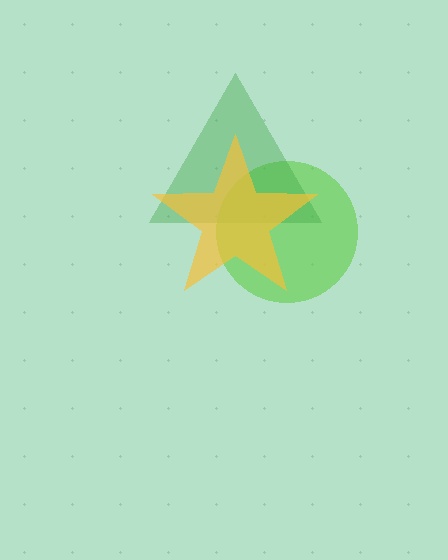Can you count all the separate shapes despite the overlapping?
Yes, there are 3 separate shapes.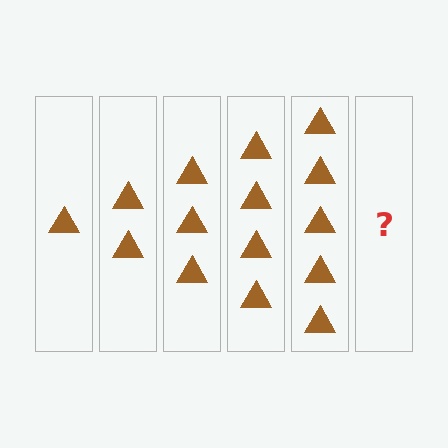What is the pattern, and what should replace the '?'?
The pattern is that each step adds one more triangle. The '?' should be 6 triangles.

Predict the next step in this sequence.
The next step is 6 triangles.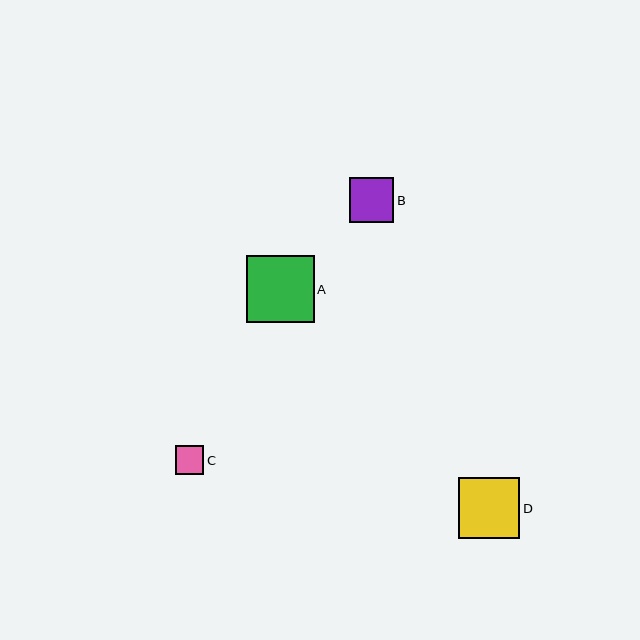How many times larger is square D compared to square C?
Square D is approximately 2.1 times the size of square C.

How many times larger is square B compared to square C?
Square B is approximately 1.5 times the size of square C.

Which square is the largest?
Square A is the largest with a size of approximately 67 pixels.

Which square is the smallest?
Square C is the smallest with a size of approximately 29 pixels.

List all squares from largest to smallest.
From largest to smallest: A, D, B, C.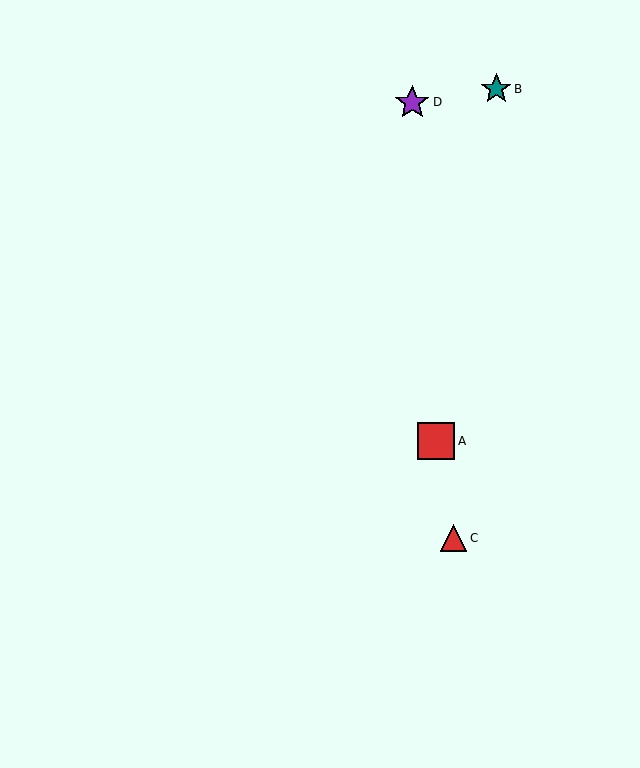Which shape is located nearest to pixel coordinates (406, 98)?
The purple star (labeled D) at (412, 102) is nearest to that location.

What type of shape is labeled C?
Shape C is a red triangle.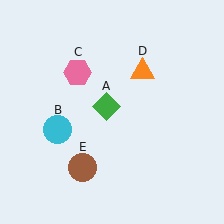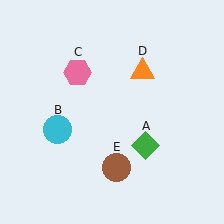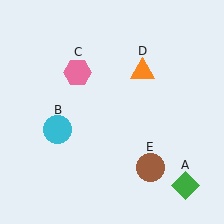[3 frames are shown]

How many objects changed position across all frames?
2 objects changed position: green diamond (object A), brown circle (object E).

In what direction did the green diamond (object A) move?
The green diamond (object A) moved down and to the right.